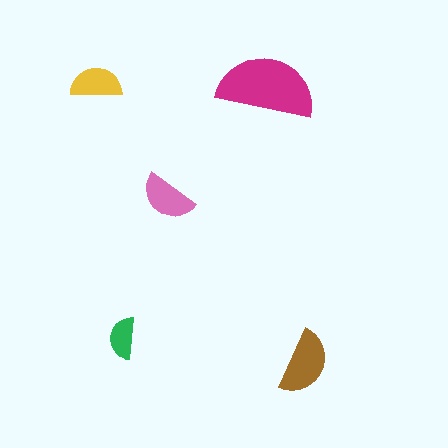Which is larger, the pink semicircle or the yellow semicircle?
The pink one.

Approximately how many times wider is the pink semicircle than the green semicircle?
About 1.5 times wider.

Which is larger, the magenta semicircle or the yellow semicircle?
The magenta one.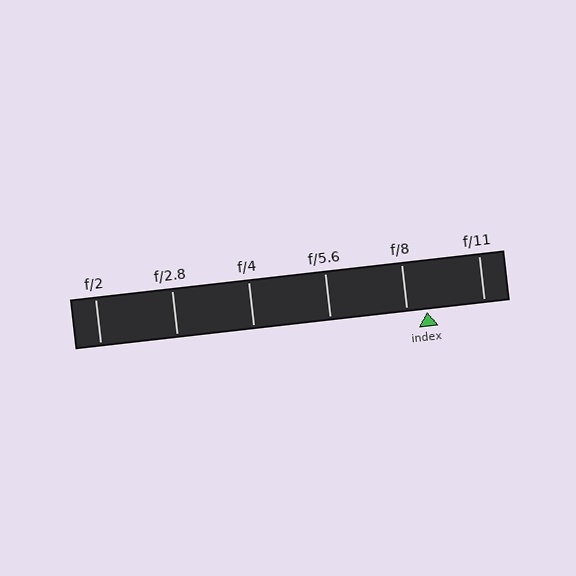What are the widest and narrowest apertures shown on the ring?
The widest aperture shown is f/2 and the narrowest is f/11.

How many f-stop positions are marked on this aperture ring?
There are 6 f-stop positions marked.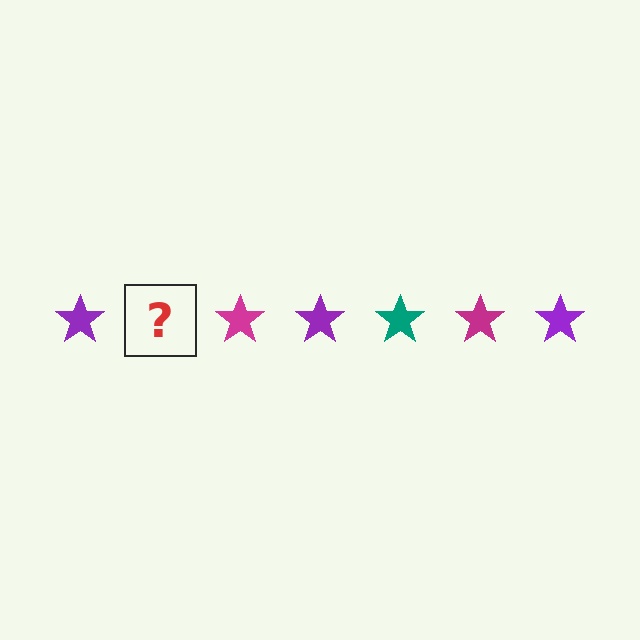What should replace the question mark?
The question mark should be replaced with a teal star.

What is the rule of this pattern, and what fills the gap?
The rule is that the pattern cycles through purple, teal, magenta stars. The gap should be filled with a teal star.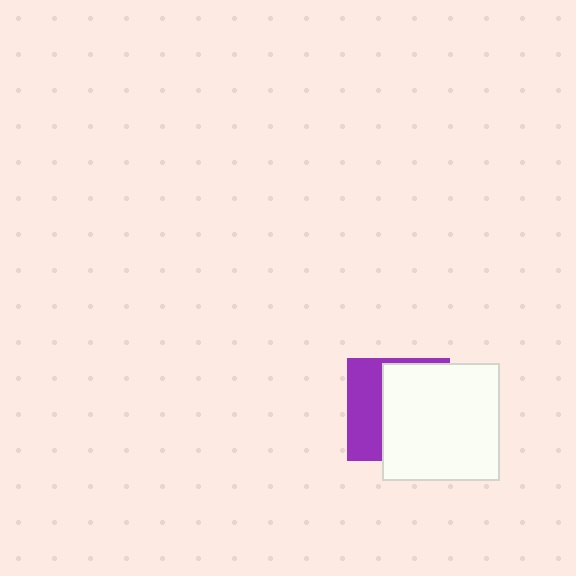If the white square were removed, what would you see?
You would see the complete purple square.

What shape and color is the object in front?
The object in front is a white square.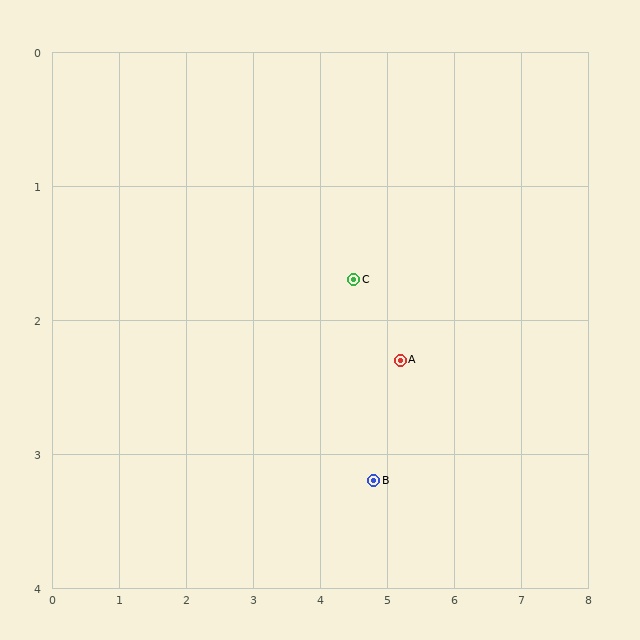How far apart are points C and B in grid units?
Points C and B are about 1.5 grid units apart.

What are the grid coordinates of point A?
Point A is at approximately (5.2, 2.3).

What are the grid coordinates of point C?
Point C is at approximately (4.5, 1.7).